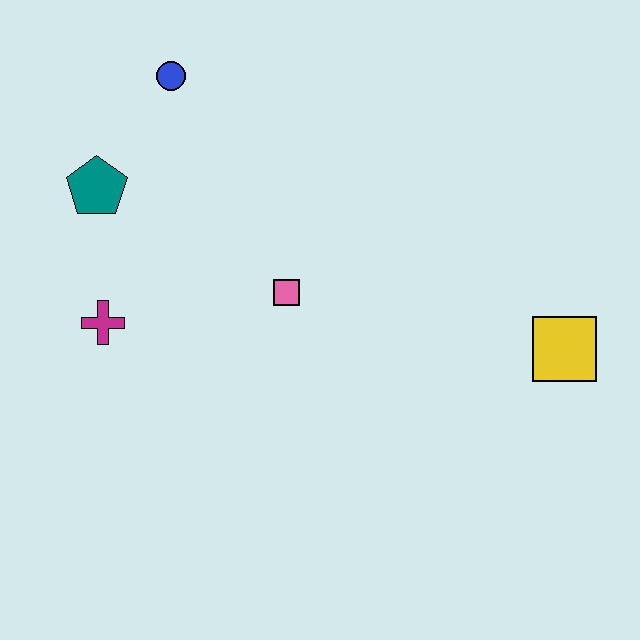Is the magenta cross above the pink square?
No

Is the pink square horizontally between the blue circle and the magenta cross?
No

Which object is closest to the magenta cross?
The teal pentagon is closest to the magenta cross.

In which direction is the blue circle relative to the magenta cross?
The blue circle is above the magenta cross.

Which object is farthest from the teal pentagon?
The yellow square is farthest from the teal pentagon.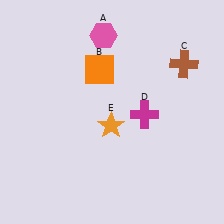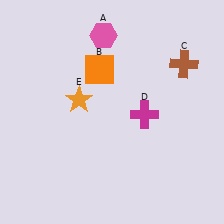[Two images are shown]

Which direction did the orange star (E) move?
The orange star (E) moved left.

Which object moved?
The orange star (E) moved left.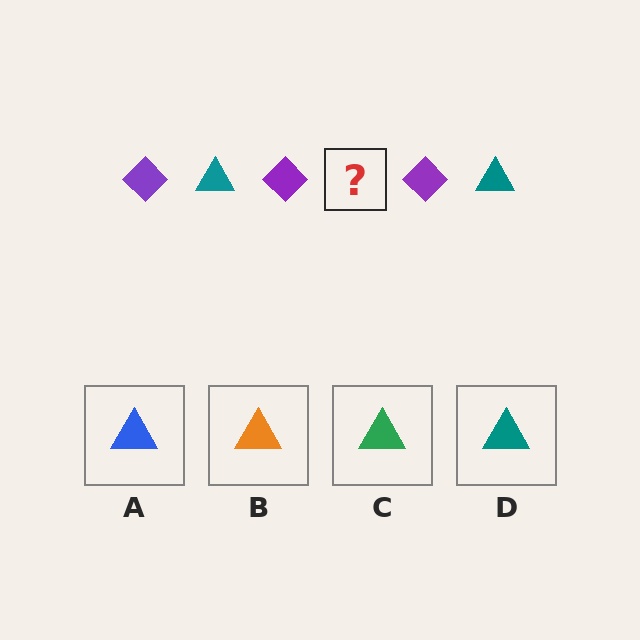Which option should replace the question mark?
Option D.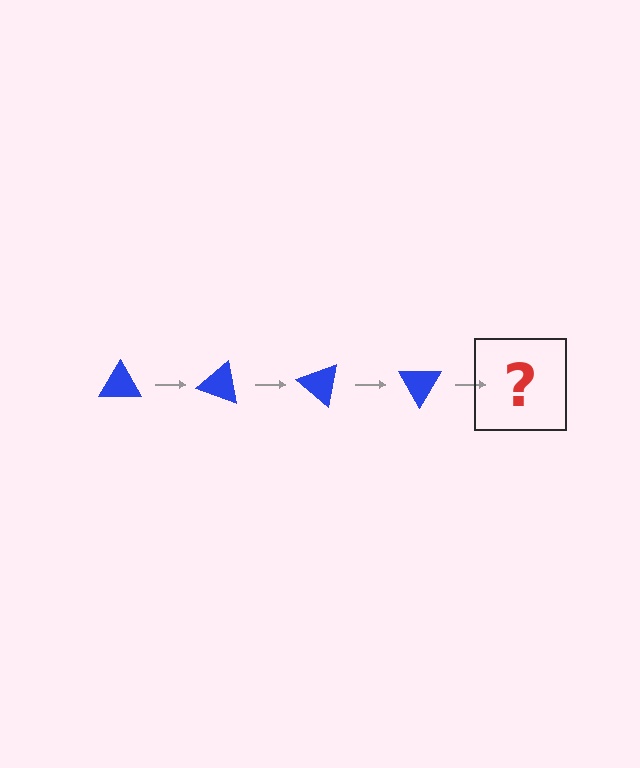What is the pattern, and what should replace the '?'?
The pattern is that the triangle rotates 20 degrees each step. The '?' should be a blue triangle rotated 80 degrees.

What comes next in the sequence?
The next element should be a blue triangle rotated 80 degrees.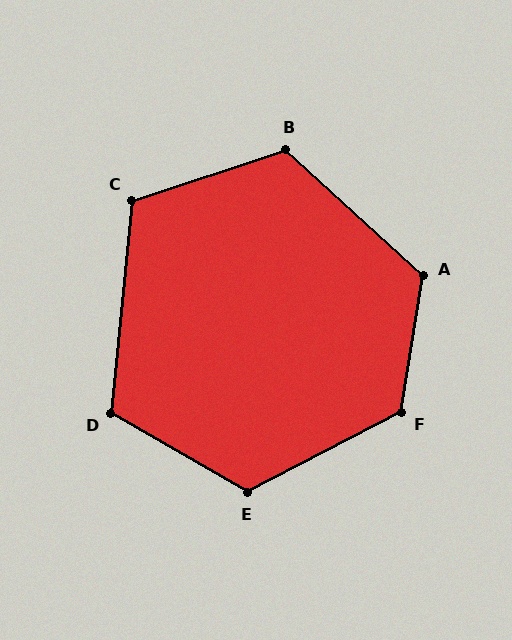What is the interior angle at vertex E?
Approximately 123 degrees (obtuse).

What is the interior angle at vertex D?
Approximately 114 degrees (obtuse).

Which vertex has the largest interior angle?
F, at approximately 126 degrees.